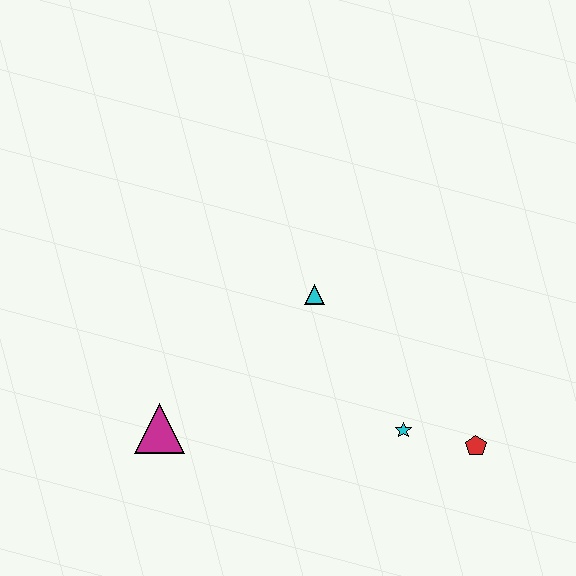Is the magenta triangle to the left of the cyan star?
Yes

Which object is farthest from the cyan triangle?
The red pentagon is farthest from the cyan triangle.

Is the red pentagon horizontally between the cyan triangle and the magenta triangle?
No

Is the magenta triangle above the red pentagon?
Yes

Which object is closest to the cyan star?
The red pentagon is closest to the cyan star.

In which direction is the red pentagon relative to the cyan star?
The red pentagon is to the right of the cyan star.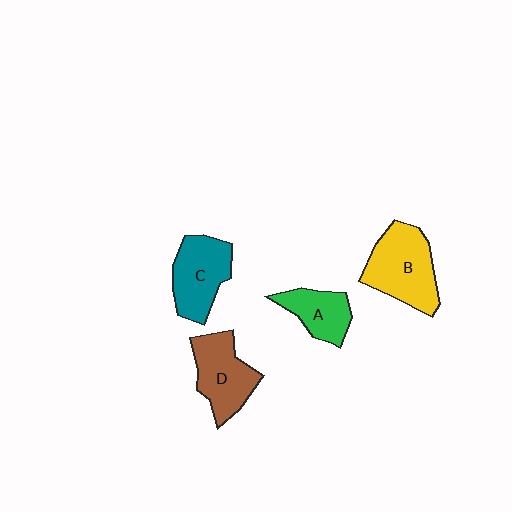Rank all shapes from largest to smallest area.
From largest to smallest: B (yellow), D (brown), C (teal), A (green).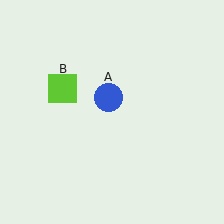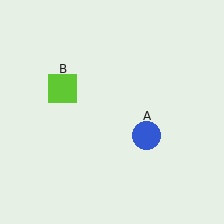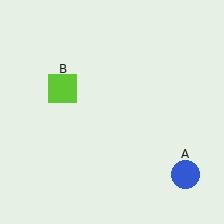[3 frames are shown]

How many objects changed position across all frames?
1 object changed position: blue circle (object A).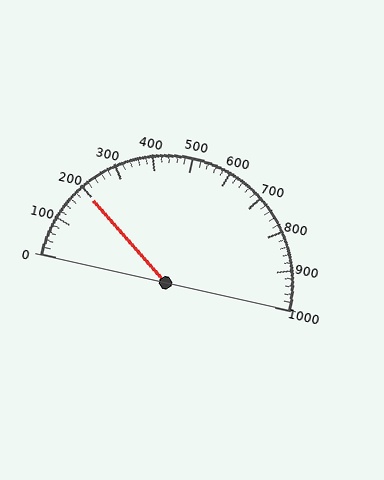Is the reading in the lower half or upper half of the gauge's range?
The reading is in the lower half of the range (0 to 1000).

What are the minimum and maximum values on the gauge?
The gauge ranges from 0 to 1000.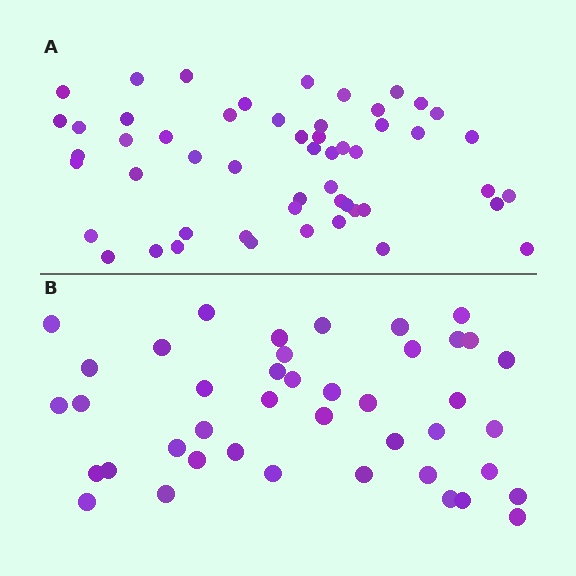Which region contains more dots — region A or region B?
Region A (the top region) has more dots.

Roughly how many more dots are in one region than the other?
Region A has roughly 12 or so more dots than region B.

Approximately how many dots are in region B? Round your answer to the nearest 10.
About 40 dots. (The exact count is 42, which rounds to 40.)